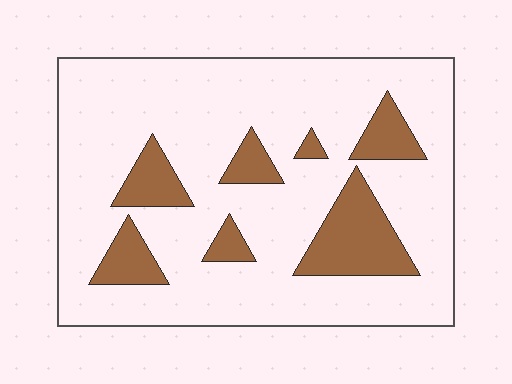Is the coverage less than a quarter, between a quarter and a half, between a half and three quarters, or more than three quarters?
Less than a quarter.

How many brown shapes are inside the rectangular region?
7.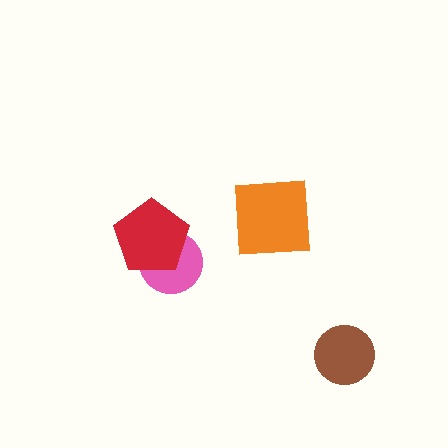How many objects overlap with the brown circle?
0 objects overlap with the brown circle.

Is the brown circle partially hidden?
No, no other shape covers it.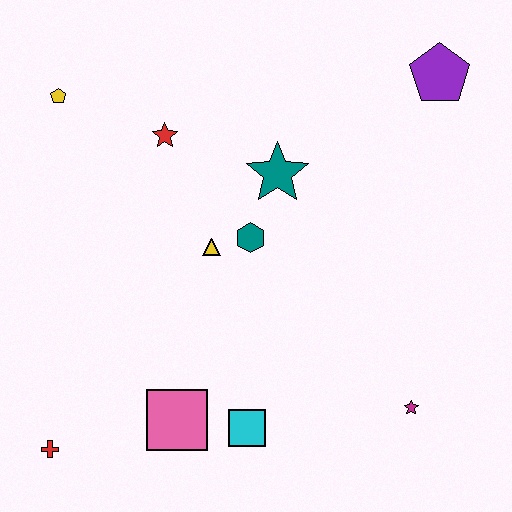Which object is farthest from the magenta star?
The yellow pentagon is farthest from the magenta star.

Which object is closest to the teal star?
The teal hexagon is closest to the teal star.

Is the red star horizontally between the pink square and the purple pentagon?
No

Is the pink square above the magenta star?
No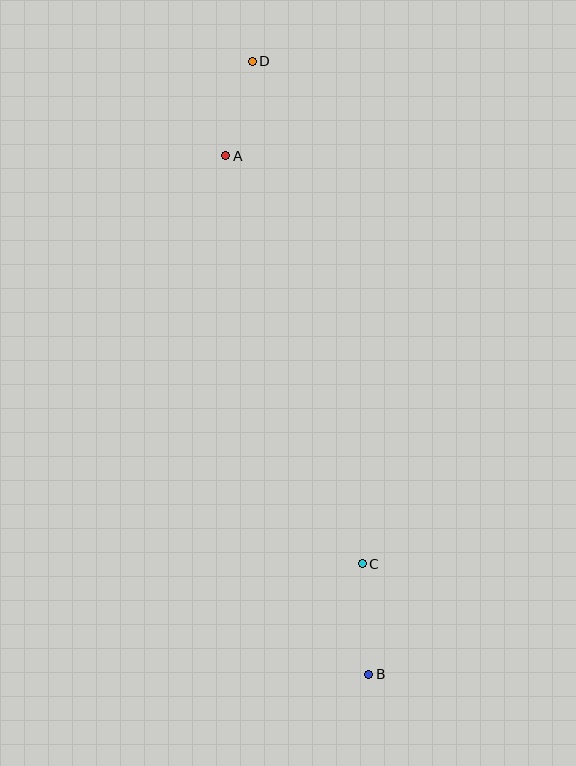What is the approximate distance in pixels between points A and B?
The distance between A and B is approximately 538 pixels.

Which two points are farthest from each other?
Points B and D are farthest from each other.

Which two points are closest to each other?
Points A and D are closest to each other.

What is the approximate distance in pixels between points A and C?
The distance between A and C is approximately 430 pixels.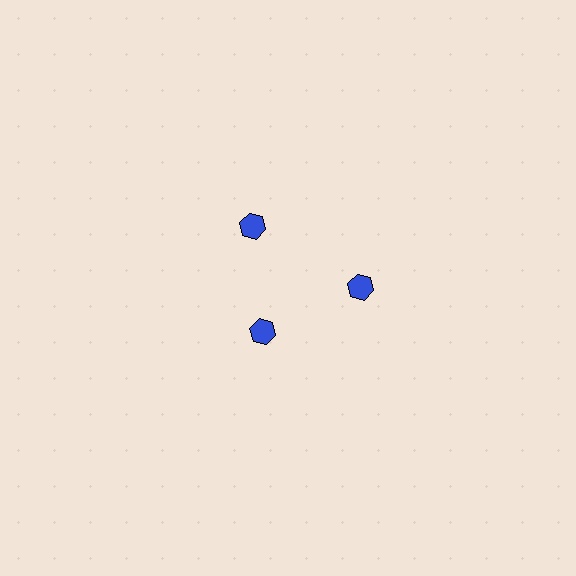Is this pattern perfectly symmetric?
No. The 3 blue hexagons are arranged in a ring, but one element near the 7 o'clock position is pulled inward toward the center, breaking the 3-fold rotational symmetry.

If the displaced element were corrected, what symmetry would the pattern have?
It would have 3-fold rotational symmetry — the pattern would map onto itself every 120 degrees.